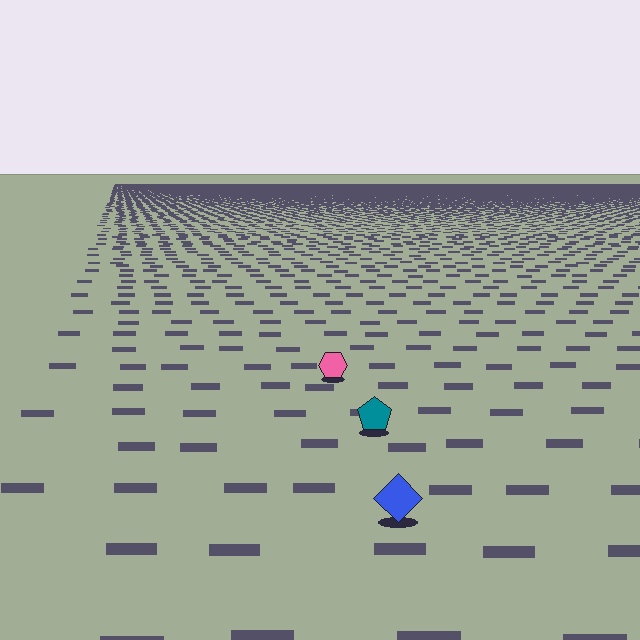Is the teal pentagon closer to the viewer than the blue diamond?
No. The blue diamond is closer — you can tell from the texture gradient: the ground texture is coarser near it.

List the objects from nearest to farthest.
From nearest to farthest: the blue diamond, the teal pentagon, the pink hexagon.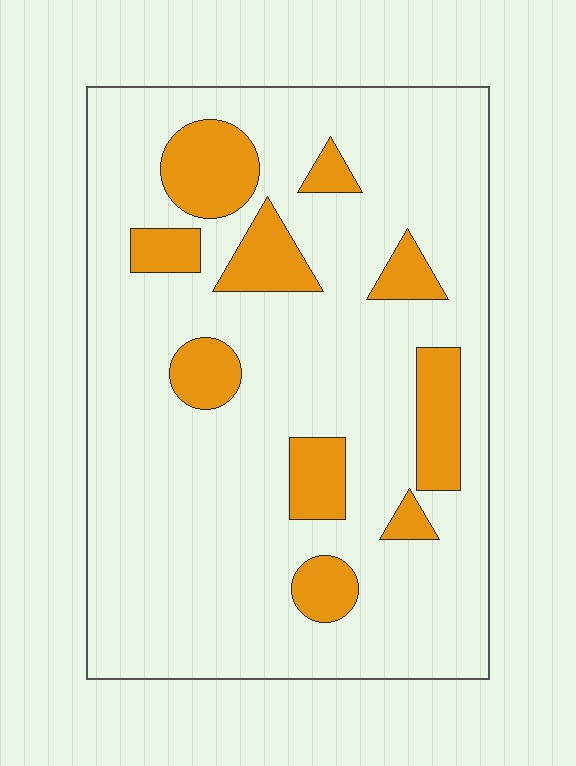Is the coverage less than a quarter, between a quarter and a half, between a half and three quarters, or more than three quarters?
Less than a quarter.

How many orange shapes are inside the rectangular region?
10.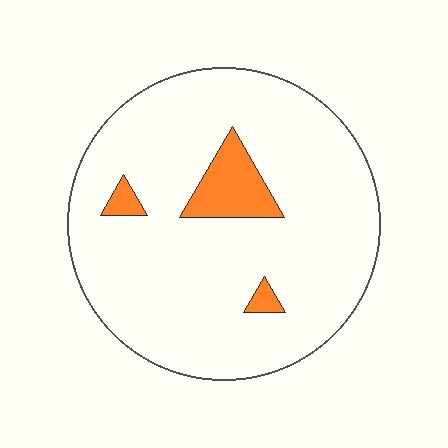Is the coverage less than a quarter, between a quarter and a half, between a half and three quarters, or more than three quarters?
Less than a quarter.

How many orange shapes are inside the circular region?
3.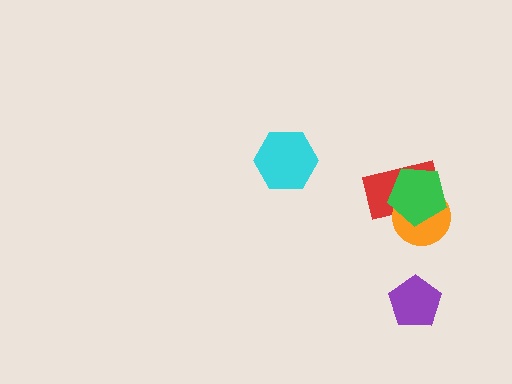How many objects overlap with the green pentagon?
2 objects overlap with the green pentagon.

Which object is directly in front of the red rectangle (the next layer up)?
The orange circle is directly in front of the red rectangle.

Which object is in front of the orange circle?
The green pentagon is in front of the orange circle.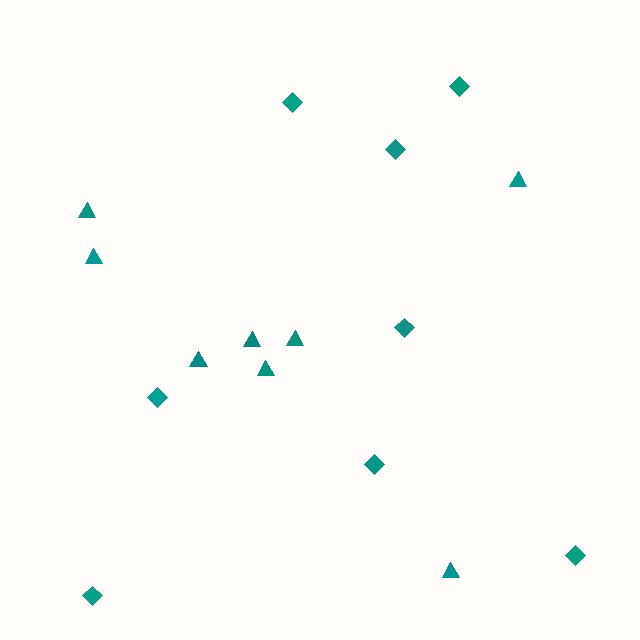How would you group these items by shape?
There are 2 groups: one group of diamonds (8) and one group of triangles (8).